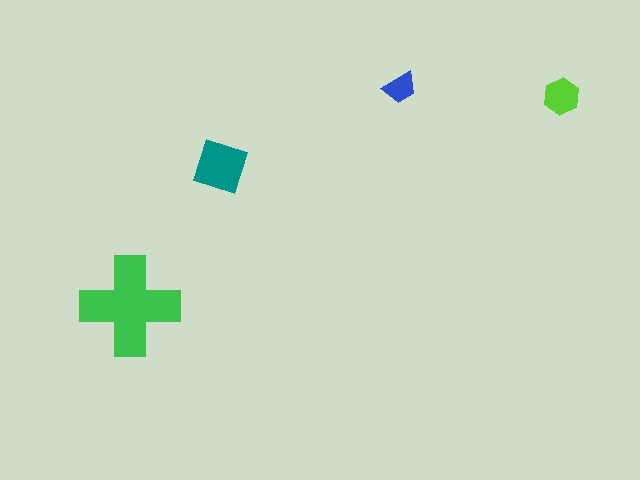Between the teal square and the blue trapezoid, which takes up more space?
The teal square.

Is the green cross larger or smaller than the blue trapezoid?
Larger.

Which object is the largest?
The green cross.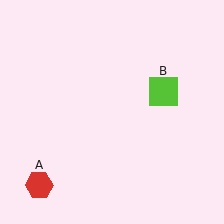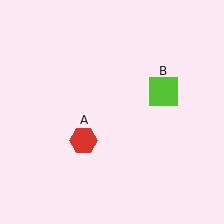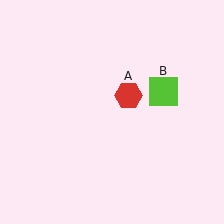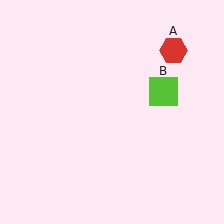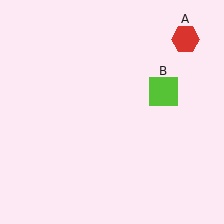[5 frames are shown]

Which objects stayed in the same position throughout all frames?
Lime square (object B) remained stationary.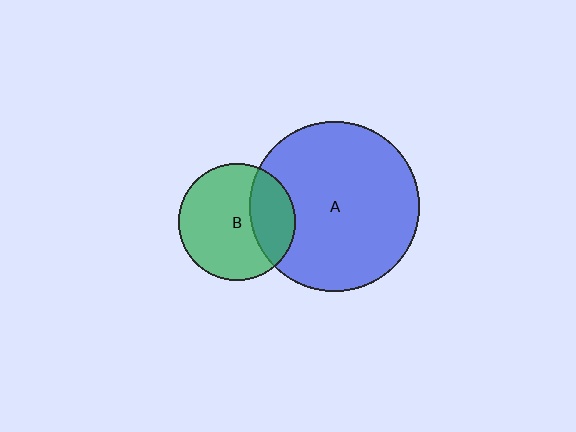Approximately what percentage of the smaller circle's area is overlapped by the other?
Approximately 30%.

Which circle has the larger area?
Circle A (blue).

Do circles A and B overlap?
Yes.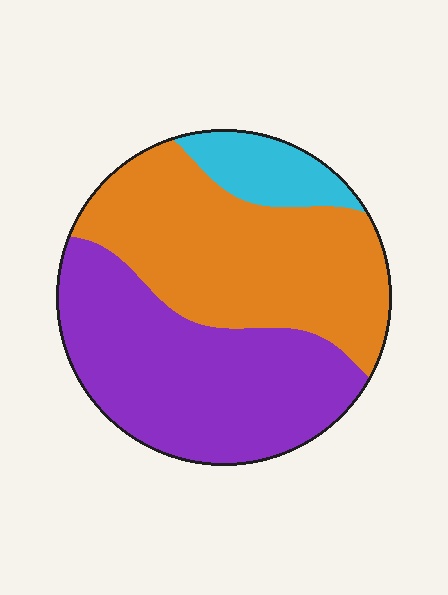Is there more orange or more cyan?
Orange.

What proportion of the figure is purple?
Purple covers around 45% of the figure.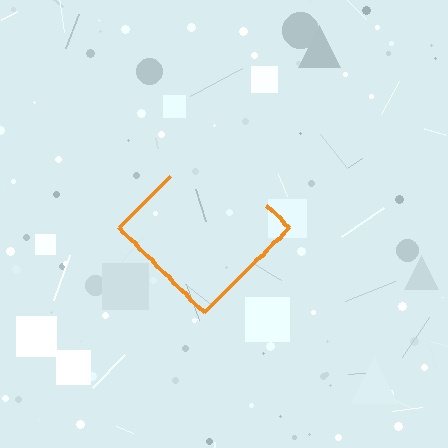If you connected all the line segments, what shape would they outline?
They would outline a diamond.